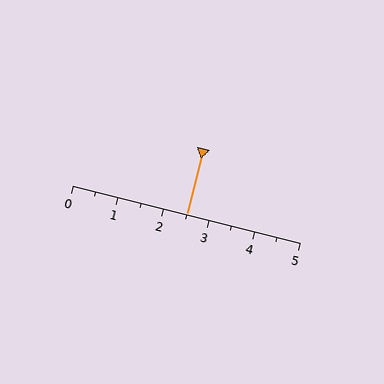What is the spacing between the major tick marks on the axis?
The major ticks are spaced 1 apart.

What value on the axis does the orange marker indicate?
The marker indicates approximately 2.5.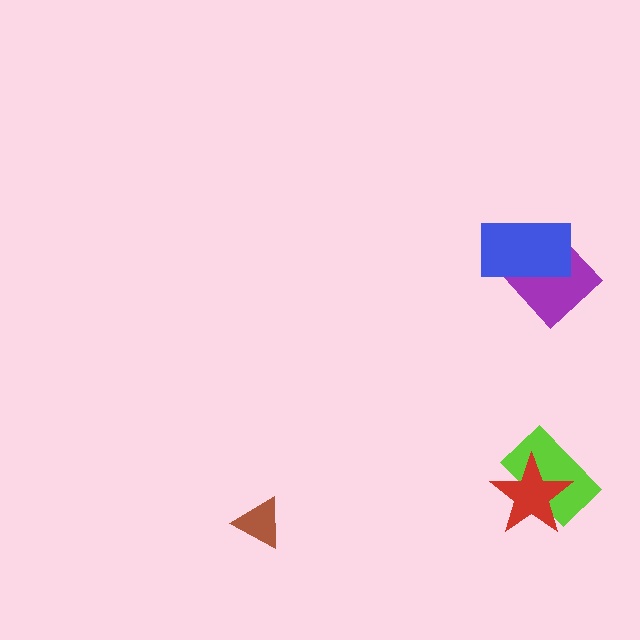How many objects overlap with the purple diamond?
1 object overlaps with the purple diamond.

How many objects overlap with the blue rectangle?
1 object overlaps with the blue rectangle.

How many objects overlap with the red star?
1 object overlaps with the red star.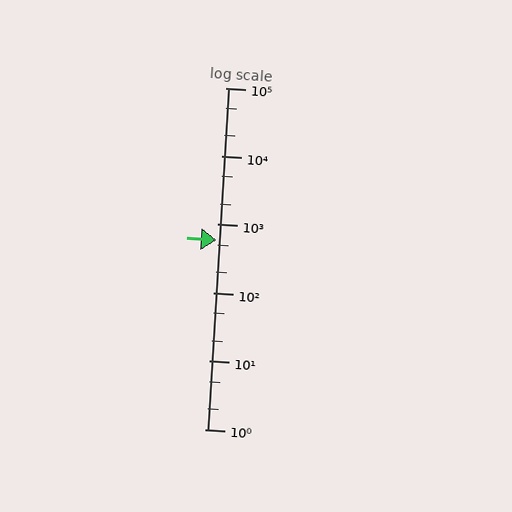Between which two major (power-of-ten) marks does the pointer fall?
The pointer is between 100 and 1000.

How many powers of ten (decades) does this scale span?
The scale spans 5 decades, from 1 to 100000.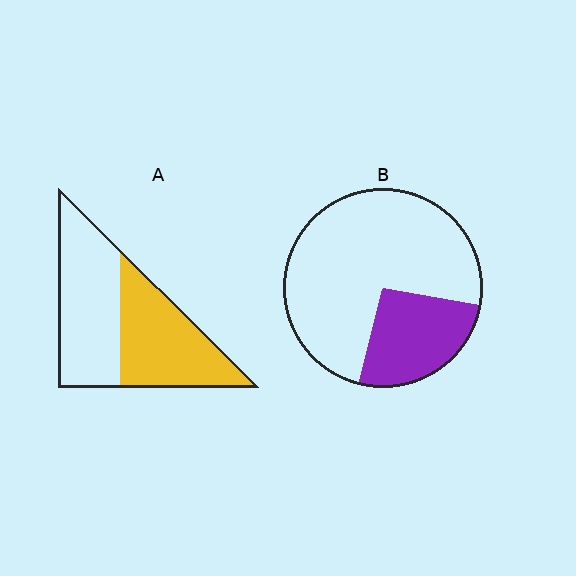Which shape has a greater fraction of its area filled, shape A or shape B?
Shape A.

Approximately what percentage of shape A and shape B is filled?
A is approximately 50% and B is approximately 25%.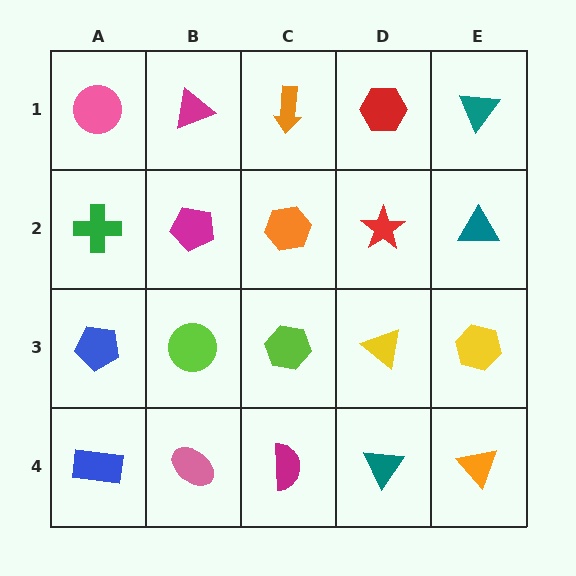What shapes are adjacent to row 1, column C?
An orange hexagon (row 2, column C), a magenta triangle (row 1, column B), a red hexagon (row 1, column D).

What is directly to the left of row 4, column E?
A teal triangle.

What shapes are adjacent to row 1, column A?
A green cross (row 2, column A), a magenta triangle (row 1, column B).